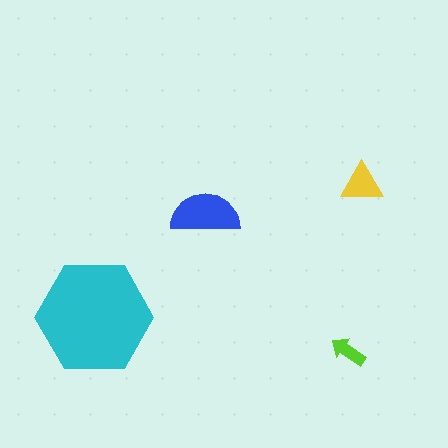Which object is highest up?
The yellow triangle is topmost.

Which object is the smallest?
The lime arrow.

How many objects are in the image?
There are 4 objects in the image.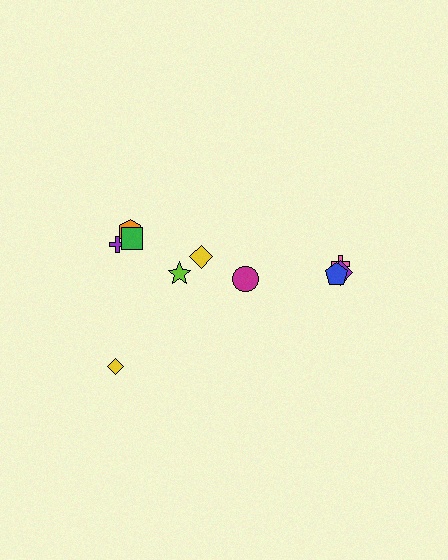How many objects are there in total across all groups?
There are 10 objects.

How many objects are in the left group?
There are 6 objects.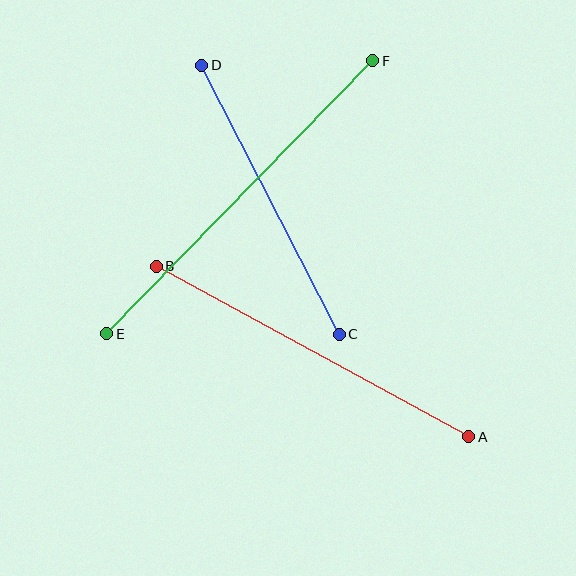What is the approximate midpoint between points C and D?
The midpoint is at approximately (271, 200) pixels.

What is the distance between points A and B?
The distance is approximately 356 pixels.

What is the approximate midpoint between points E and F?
The midpoint is at approximately (240, 197) pixels.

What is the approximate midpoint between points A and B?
The midpoint is at approximately (313, 351) pixels.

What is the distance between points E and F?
The distance is approximately 381 pixels.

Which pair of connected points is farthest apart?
Points E and F are farthest apart.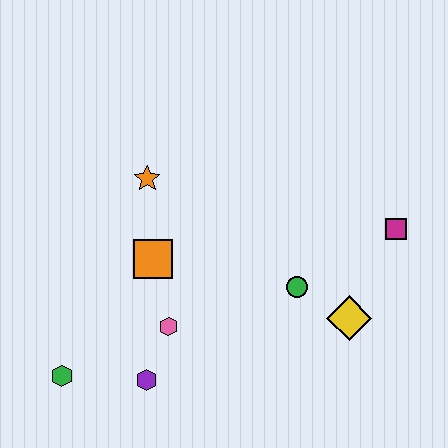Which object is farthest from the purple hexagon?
The magenta square is farthest from the purple hexagon.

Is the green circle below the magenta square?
Yes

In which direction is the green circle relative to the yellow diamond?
The green circle is to the left of the yellow diamond.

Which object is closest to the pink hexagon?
The purple hexagon is closest to the pink hexagon.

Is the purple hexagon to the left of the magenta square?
Yes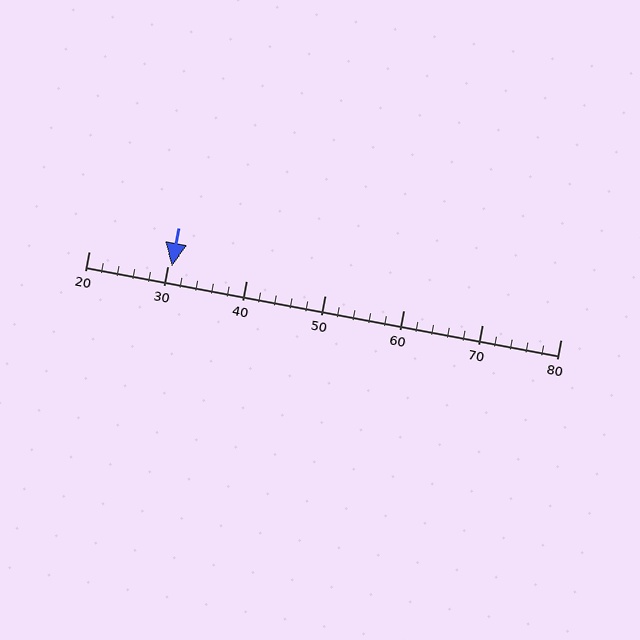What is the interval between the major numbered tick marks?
The major tick marks are spaced 10 units apart.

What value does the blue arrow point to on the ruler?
The blue arrow points to approximately 31.